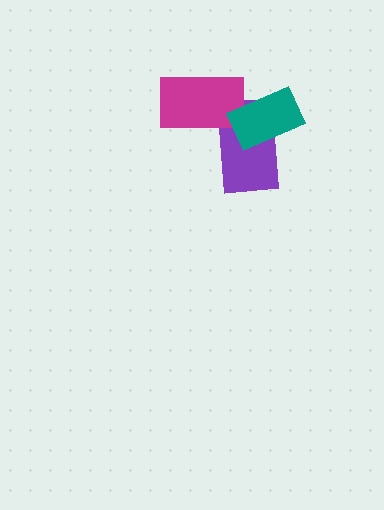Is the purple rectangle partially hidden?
Yes, it is partially covered by another shape.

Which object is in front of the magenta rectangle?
The teal rectangle is in front of the magenta rectangle.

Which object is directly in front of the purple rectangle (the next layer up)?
The magenta rectangle is directly in front of the purple rectangle.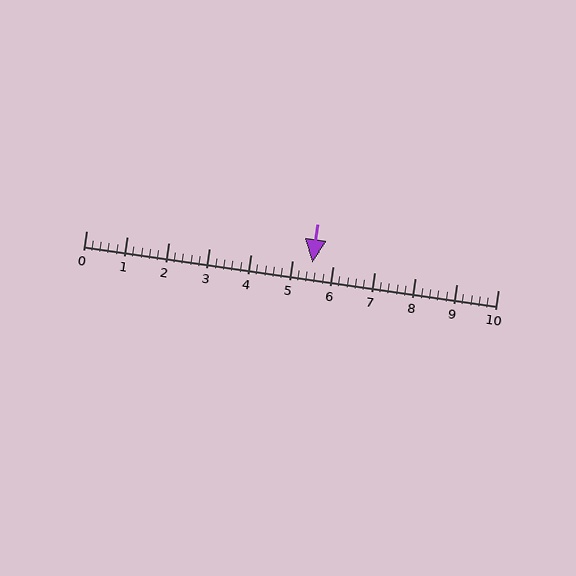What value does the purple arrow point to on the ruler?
The purple arrow points to approximately 5.5.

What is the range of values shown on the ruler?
The ruler shows values from 0 to 10.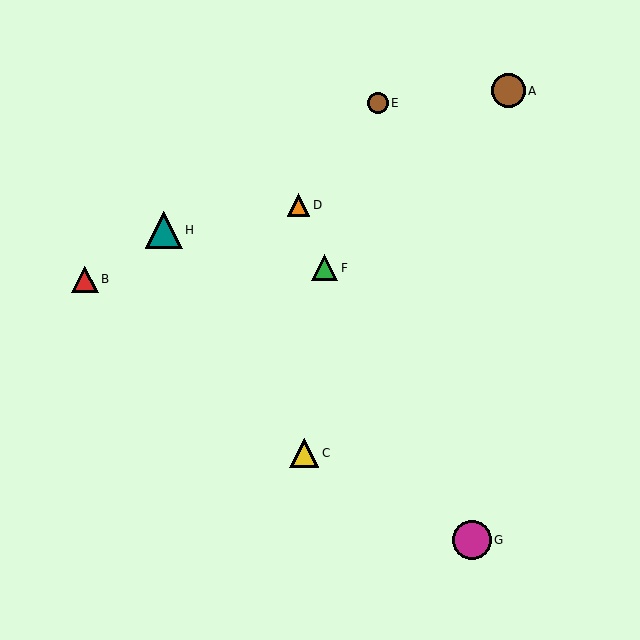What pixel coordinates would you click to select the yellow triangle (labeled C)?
Click at (304, 453) to select the yellow triangle C.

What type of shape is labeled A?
Shape A is a brown circle.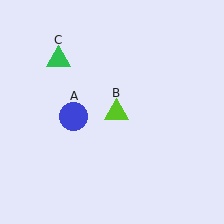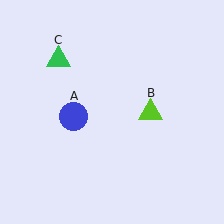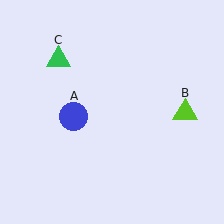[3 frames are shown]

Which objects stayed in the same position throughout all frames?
Blue circle (object A) and green triangle (object C) remained stationary.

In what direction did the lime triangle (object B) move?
The lime triangle (object B) moved right.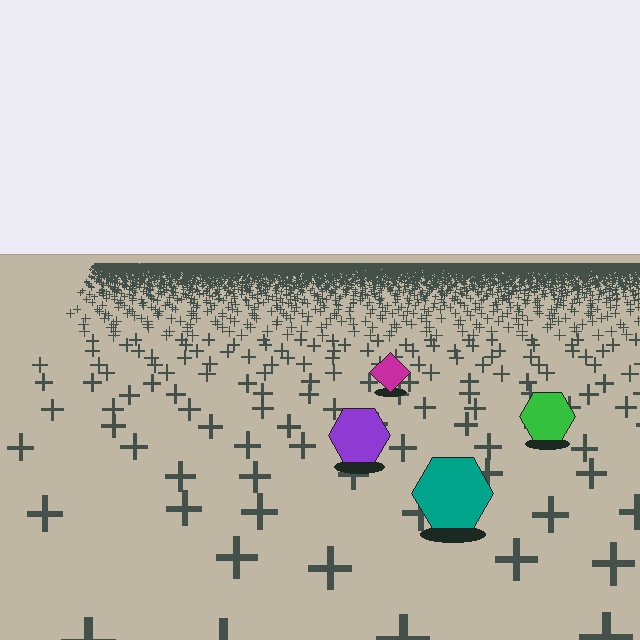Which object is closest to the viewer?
The teal hexagon is closest. The texture marks near it are larger and more spread out.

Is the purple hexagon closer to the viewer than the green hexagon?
Yes. The purple hexagon is closer — you can tell from the texture gradient: the ground texture is coarser near it.